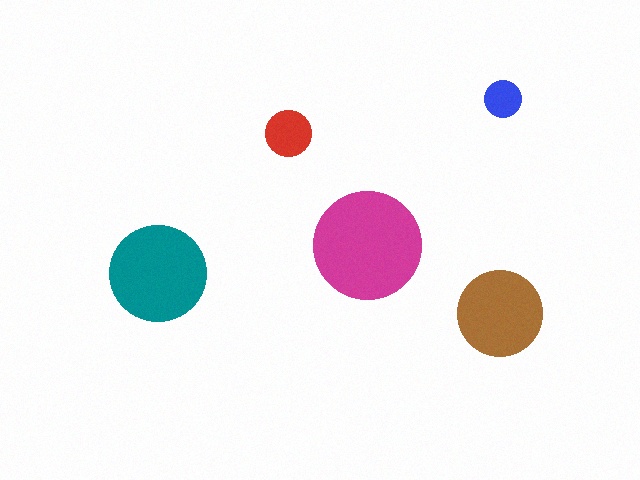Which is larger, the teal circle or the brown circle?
The teal one.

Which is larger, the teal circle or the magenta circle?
The magenta one.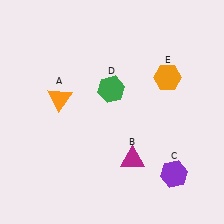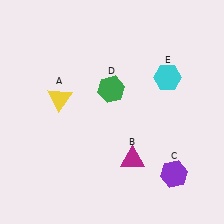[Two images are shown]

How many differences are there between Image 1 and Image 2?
There are 2 differences between the two images.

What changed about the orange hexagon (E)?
In Image 1, E is orange. In Image 2, it changed to cyan.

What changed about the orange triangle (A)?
In Image 1, A is orange. In Image 2, it changed to yellow.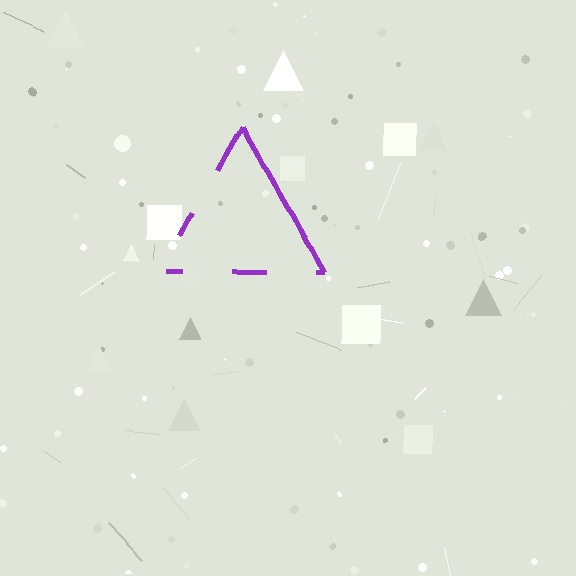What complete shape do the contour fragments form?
The contour fragments form a triangle.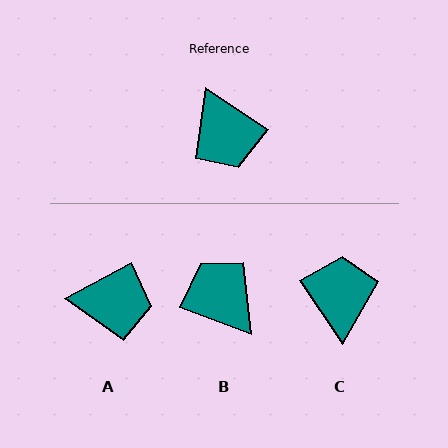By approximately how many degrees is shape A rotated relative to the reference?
Approximately 63 degrees counter-clockwise.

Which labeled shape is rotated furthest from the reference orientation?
B, about 166 degrees away.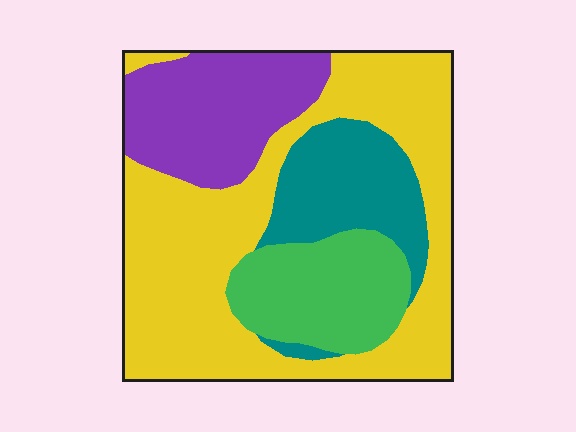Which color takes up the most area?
Yellow, at roughly 50%.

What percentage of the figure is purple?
Purple takes up less than a quarter of the figure.